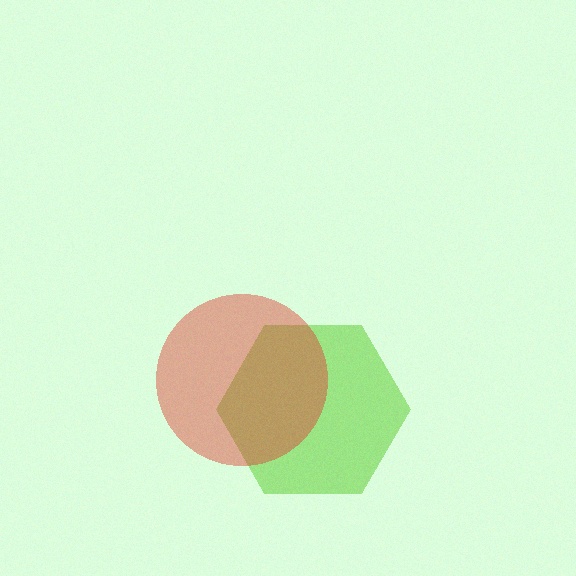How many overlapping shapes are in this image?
There are 2 overlapping shapes in the image.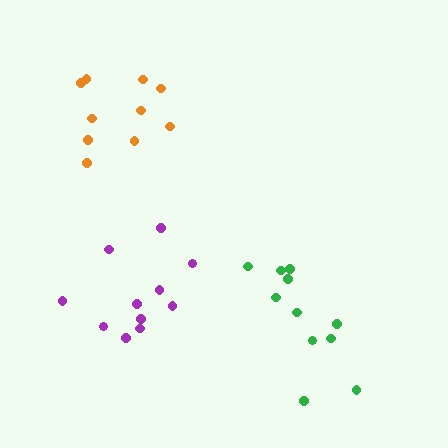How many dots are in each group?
Group 1: 11 dots, Group 2: 10 dots, Group 3: 11 dots (32 total).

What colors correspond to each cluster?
The clusters are colored: green, orange, purple.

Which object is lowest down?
The purple cluster is bottommost.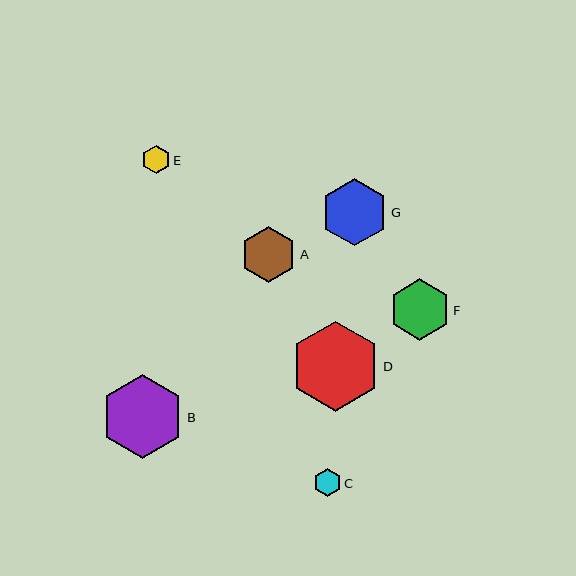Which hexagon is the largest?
Hexagon D is the largest with a size of approximately 90 pixels.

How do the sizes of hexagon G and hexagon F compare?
Hexagon G and hexagon F are approximately the same size.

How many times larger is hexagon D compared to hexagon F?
Hexagon D is approximately 1.5 times the size of hexagon F.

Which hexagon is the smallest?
Hexagon C is the smallest with a size of approximately 28 pixels.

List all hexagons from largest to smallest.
From largest to smallest: D, B, G, F, A, E, C.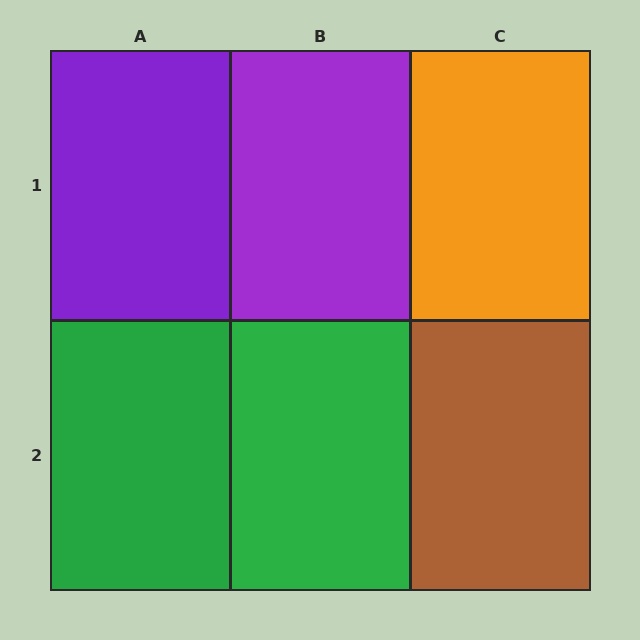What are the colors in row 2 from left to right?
Green, green, brown.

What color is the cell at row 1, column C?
Orange.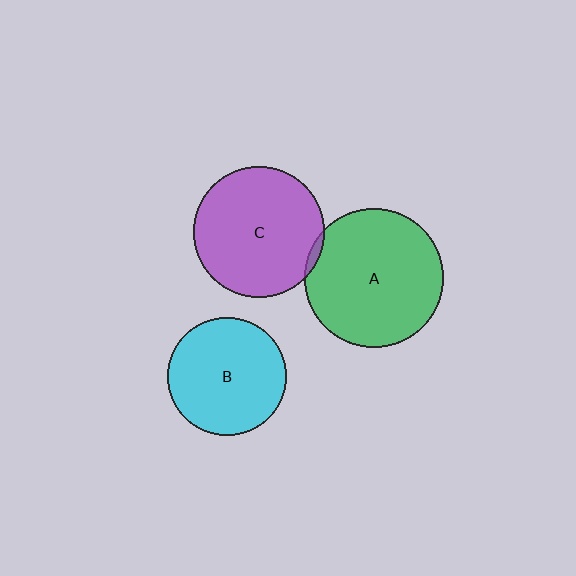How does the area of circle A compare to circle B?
Approximately 1.4 times.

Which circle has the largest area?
Circle A (green).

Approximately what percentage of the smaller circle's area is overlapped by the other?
Approximately 5%.